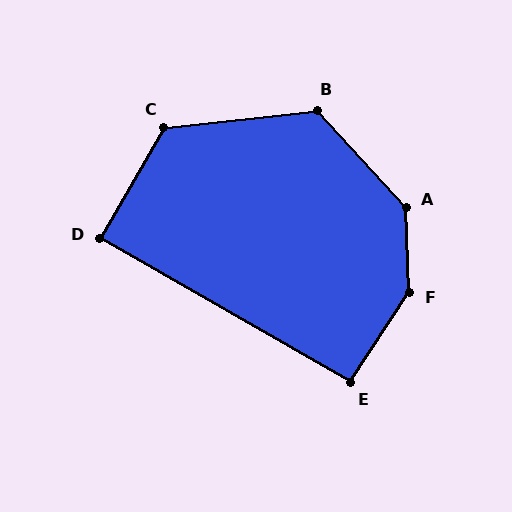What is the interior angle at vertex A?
Approximately 140 degrees (obtuse).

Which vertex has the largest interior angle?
F, at approximately 144 degrees.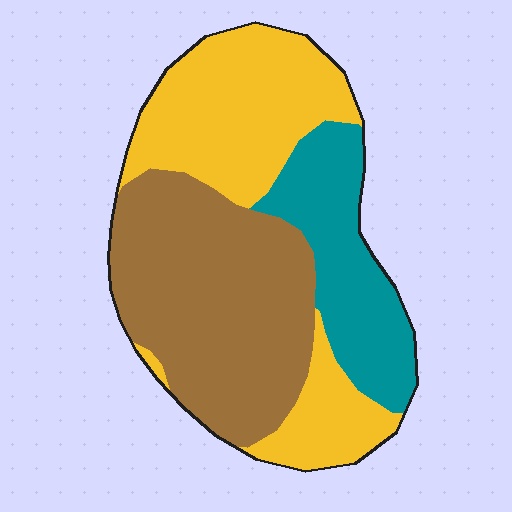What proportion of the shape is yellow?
Yellow covers around 35% of the shape.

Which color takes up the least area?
Teal, at roughly 20%.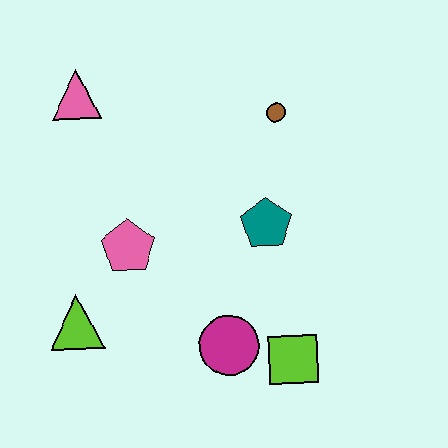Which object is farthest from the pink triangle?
The lime square is farthest from the pink triangle.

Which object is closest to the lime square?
The magenta circle is closest to the lime square.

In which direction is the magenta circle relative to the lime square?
The magenta circle is to the left of the lime square.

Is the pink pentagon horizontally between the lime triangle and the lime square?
Yes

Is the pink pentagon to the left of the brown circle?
Yes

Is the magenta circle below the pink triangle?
Yes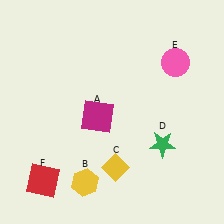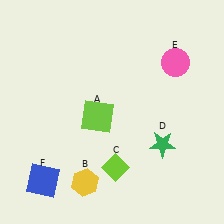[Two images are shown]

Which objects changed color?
A changed from magenta to lime. C changed from yellow to lime. F changed from red to blue.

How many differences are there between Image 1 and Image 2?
There are 3 differences between the two images.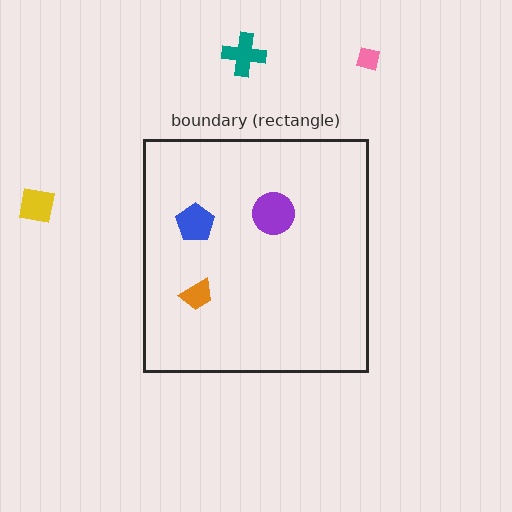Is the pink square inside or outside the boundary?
Outside.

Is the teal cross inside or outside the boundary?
Outside.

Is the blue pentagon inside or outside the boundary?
Inside.